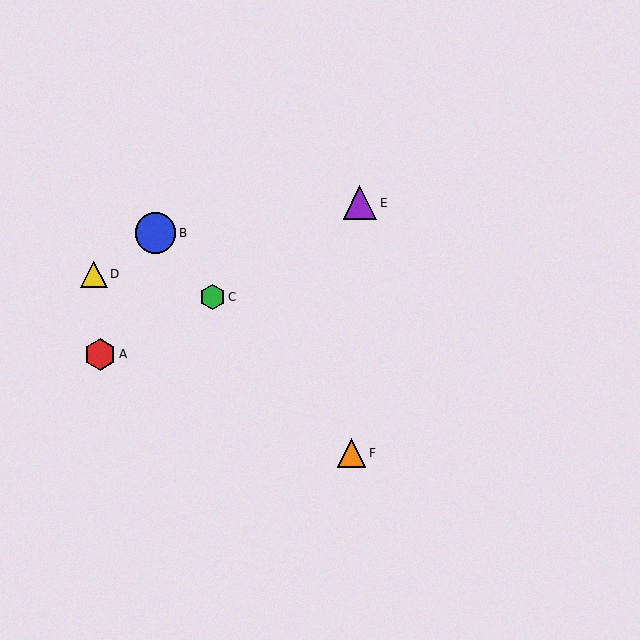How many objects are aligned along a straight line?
3 objects (B, C, F) are aligned along a straight line.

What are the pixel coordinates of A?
Object A is at (100, 354).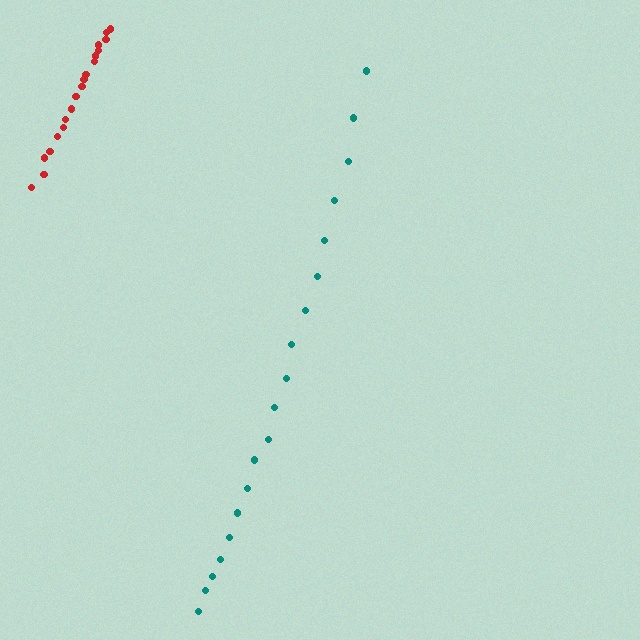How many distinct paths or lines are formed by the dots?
There are 2 distinct paths.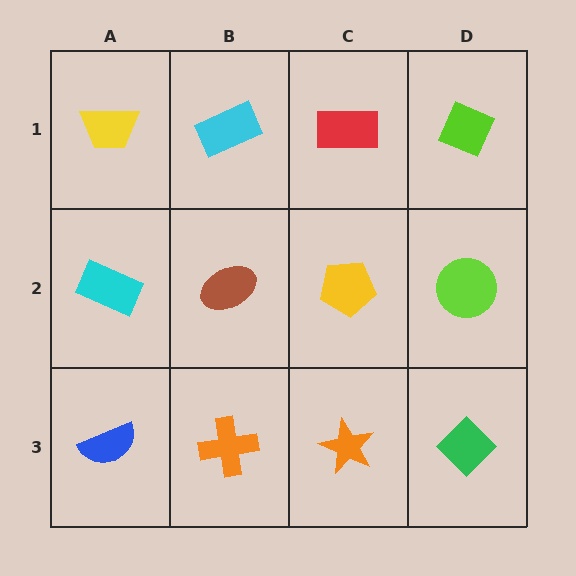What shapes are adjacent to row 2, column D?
A lime diamond (row 1, column D), a green diamond (row 3, column D), a yellow pentagon (row 2, column C).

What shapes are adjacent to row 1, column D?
A lime circle (row 2, column D), a red rectangle (row 1, column C).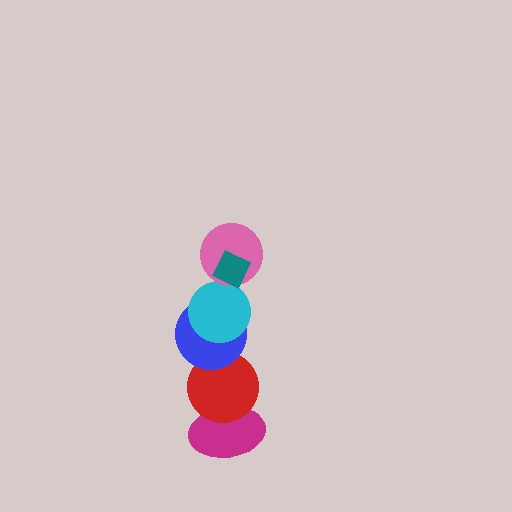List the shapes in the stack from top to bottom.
From top to bottom: the teal diamond, the pink circle, the cyan circle, the blue circle, the red circle, the magenta ellipse.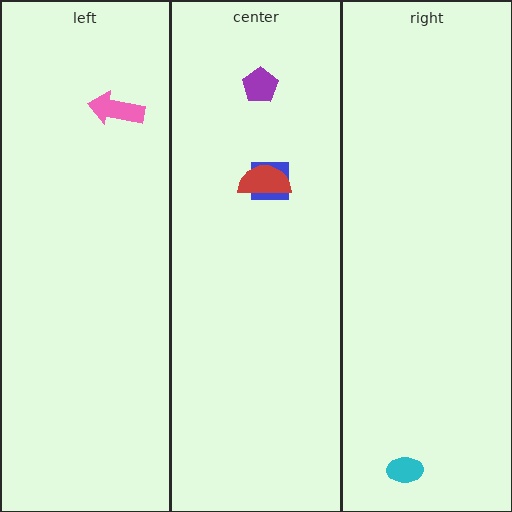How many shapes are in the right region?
1.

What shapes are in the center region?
The blue square, the purple pentagon, the red semicircle.